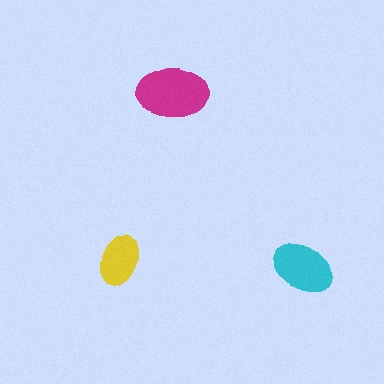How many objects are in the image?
There are 3 objects in the image.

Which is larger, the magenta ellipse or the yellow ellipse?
The magenta one.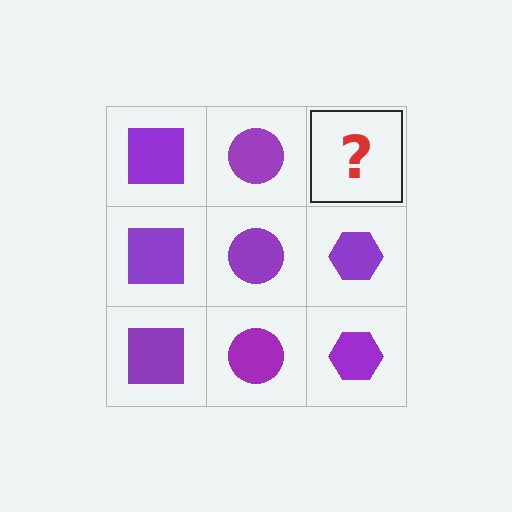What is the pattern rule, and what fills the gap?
The rule is that each column has a consistent shape. The gap should be filled with a purple hexagon.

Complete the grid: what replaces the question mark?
The question mark should be replaced with a purple hexagon.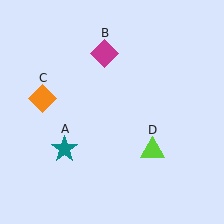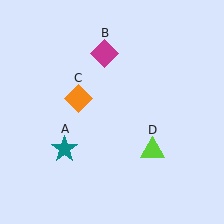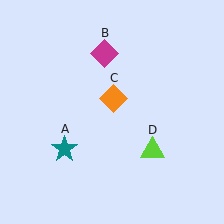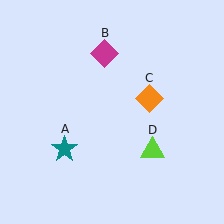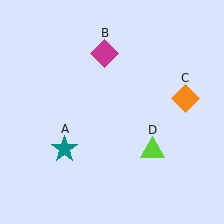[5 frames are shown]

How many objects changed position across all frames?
1 object changed position: orange diamond (object C).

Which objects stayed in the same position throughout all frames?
Teal star (object A) and magenta diamond (object B) and lime triangle (object D) remained stationary.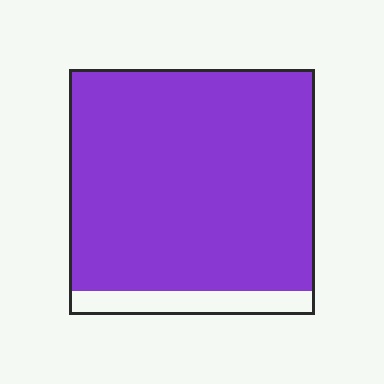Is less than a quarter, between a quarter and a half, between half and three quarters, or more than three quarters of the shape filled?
More than three quarters.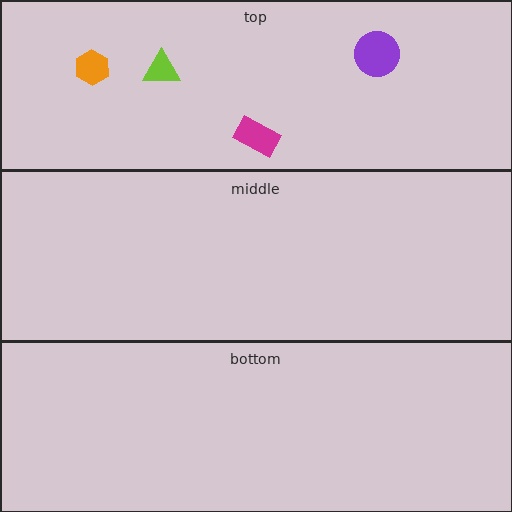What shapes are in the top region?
The lime triangle, the magenta rectangle, the purple circle, the orange hexagon.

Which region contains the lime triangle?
The top region.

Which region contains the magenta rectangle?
The top region.